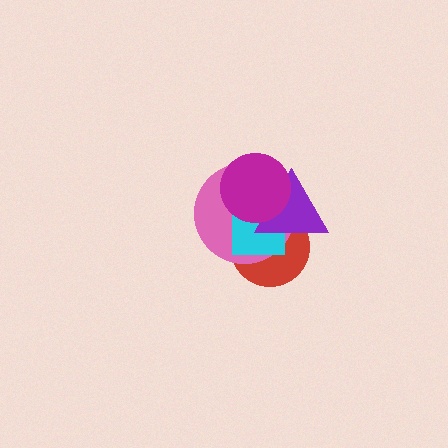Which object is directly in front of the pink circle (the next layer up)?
The cyan square is directly in front of the pink circle.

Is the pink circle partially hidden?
Yes, it is partially covered by another shape.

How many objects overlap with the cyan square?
4 objects overlap with the cyan square.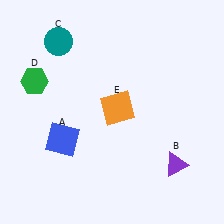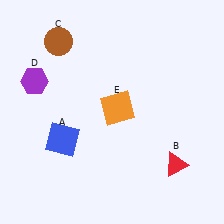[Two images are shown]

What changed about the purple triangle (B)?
In Image 1, B is purple. In Image 2, it changed to red.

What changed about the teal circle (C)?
In Image 1, C is teal. In Image 2, it changed to brown.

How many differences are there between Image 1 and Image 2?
There are 3 differences between the two images.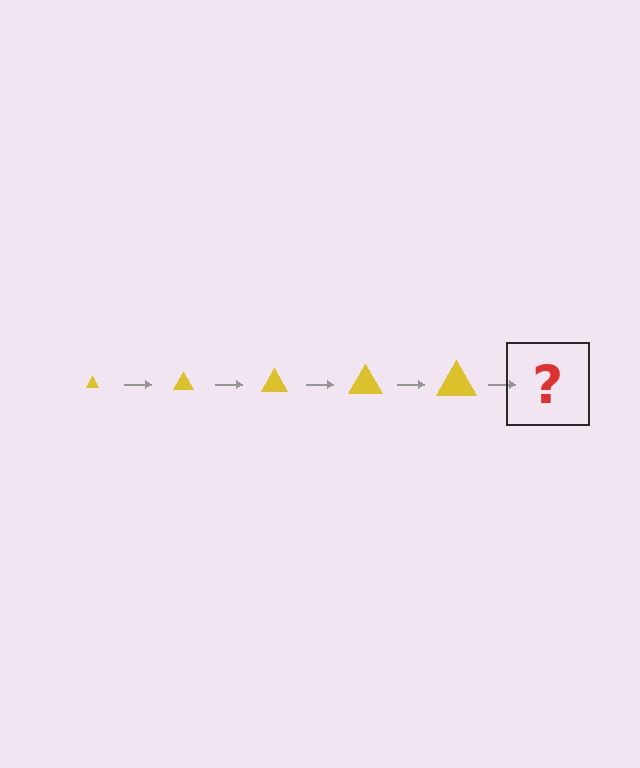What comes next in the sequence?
The next element should be a yellow triangle, larger than the previous one.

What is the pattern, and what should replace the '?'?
The pattern is that the triangle gets progressively larger each step. The '?' should be a yellow triangle, larger than the previous one.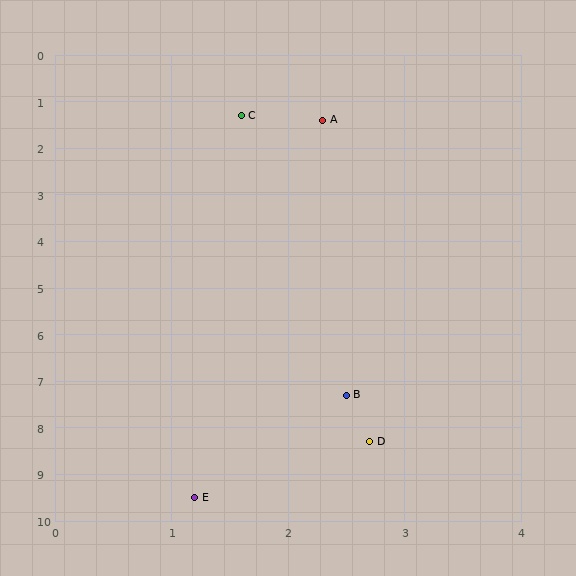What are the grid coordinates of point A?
Point A is at approximately (2.3, 1.4).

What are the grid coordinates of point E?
Point E is at approximately (1.2, 9.5).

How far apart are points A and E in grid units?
Points A and E are about 8.2 grid units apart.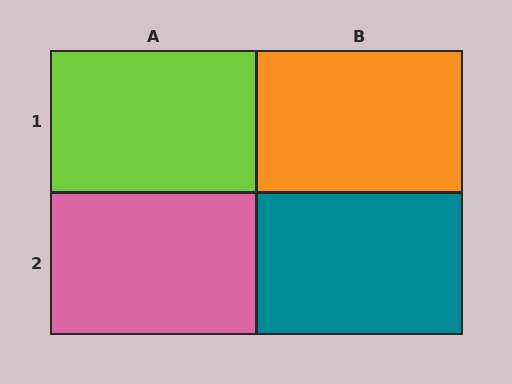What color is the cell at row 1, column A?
Lime.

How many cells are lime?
1 cell is lime.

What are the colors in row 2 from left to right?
Pink, teal.